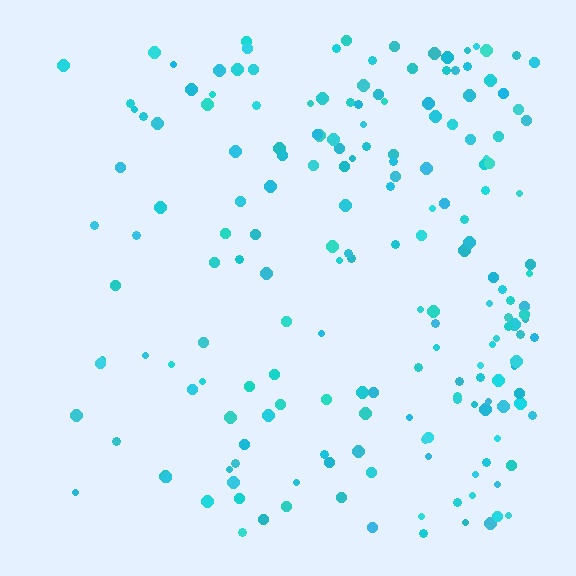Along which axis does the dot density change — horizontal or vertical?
Horizontal.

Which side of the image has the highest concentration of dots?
The right.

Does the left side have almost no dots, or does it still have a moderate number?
Still a moderate number, just noticeably fewer than the right.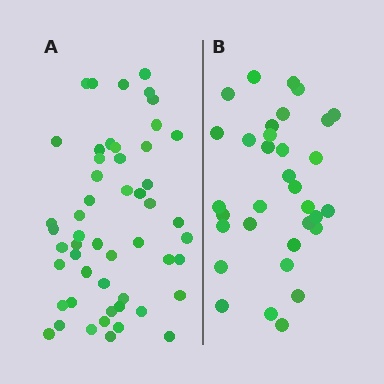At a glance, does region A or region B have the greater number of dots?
Region A (the left region) has more dots.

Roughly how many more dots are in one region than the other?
Region A has approximately 20 more dots than region B.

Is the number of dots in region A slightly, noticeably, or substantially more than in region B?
Region A has substantially more. The ratio is roughly 1.6 to 1.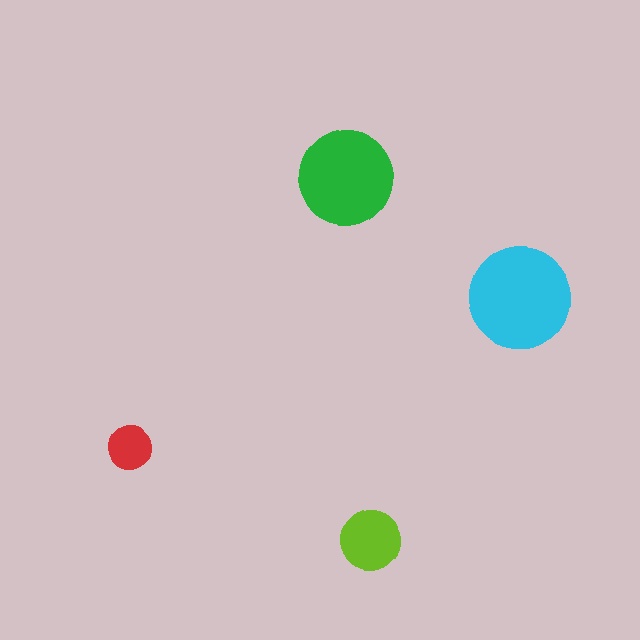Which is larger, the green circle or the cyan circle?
The cyan one.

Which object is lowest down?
The lime circle is bottommost.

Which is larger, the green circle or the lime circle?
The green one.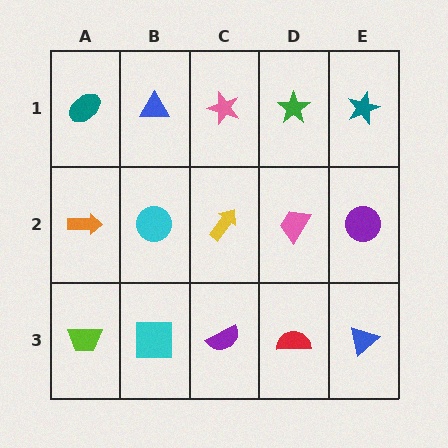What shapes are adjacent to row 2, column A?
A teal ellipse (row 1, column A), a lime trapezoid (row 3, column A), a cyan circle (row 2, column B).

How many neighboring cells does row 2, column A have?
3.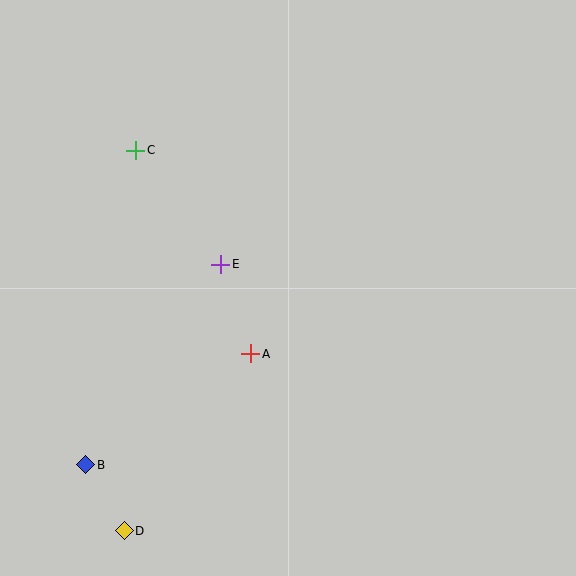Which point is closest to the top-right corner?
Point E is closest to the top-right corner.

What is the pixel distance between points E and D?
The distance between E and D is 283 pixels.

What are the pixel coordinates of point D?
Point D is at (124, 531).